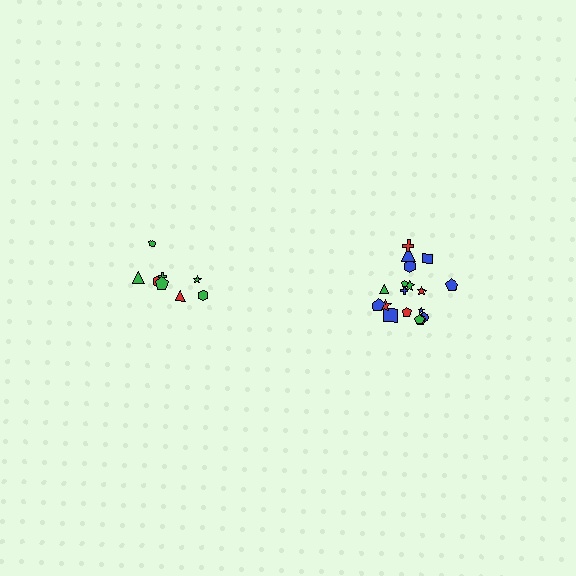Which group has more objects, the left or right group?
The right group.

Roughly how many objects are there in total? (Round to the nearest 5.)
Roughly 25 objects in total.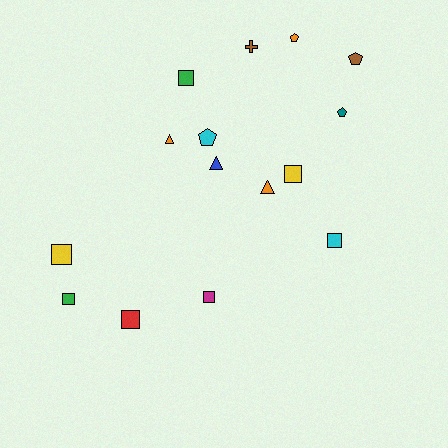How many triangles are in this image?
There are 3 triangles.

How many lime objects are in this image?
There are no lime objects.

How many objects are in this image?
There are 15 objects.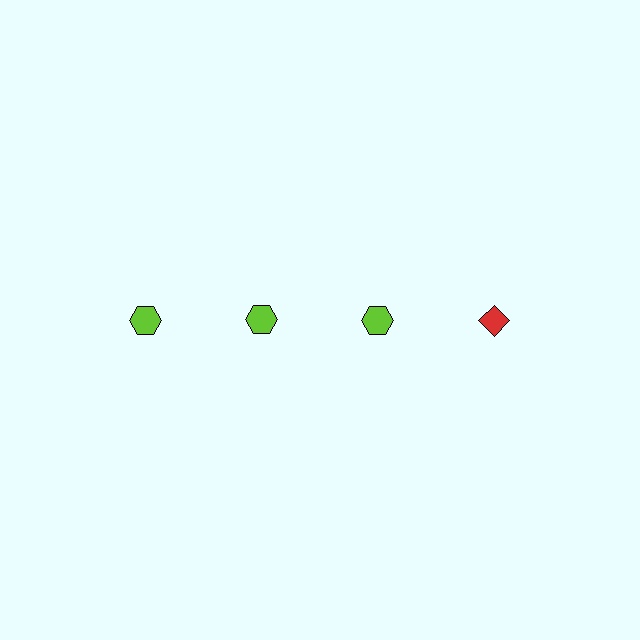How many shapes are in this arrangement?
There are 4 shapes arranged in a grid pattern.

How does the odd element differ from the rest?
It differs in both color (red instead of lime) and shape (diamond instead of hexagon).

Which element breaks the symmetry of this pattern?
The red diamond in the top row, second from right column breaks the symmetry. All other shapes are lime hexagons.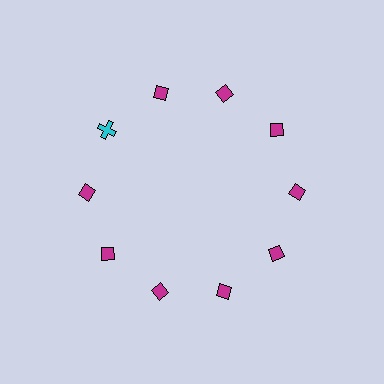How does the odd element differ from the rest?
It differs in both color (cyan instead of magenta) and shape (cross instead of diamond).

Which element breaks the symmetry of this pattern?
The cyan cross at roughly the 10 o'clock position breaks the symmetry. All other shapes are magenta diamonds.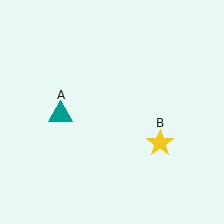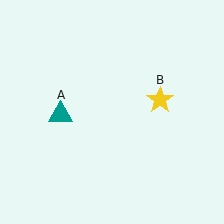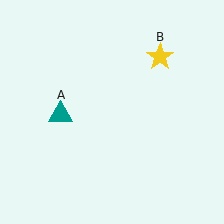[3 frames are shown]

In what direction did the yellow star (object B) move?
The yellow star (object B) moved up.